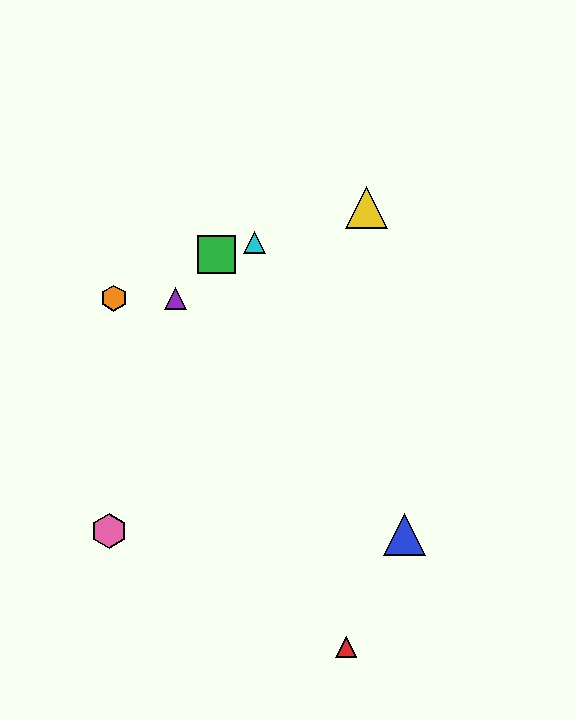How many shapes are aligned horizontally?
2 shapes (the purple triangle, the orange hexagon) are aligned horizontally.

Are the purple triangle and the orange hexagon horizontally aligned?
Yes, both are at y≈298.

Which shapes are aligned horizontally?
The purple triangle, the orange hexagon are aligned horizontally.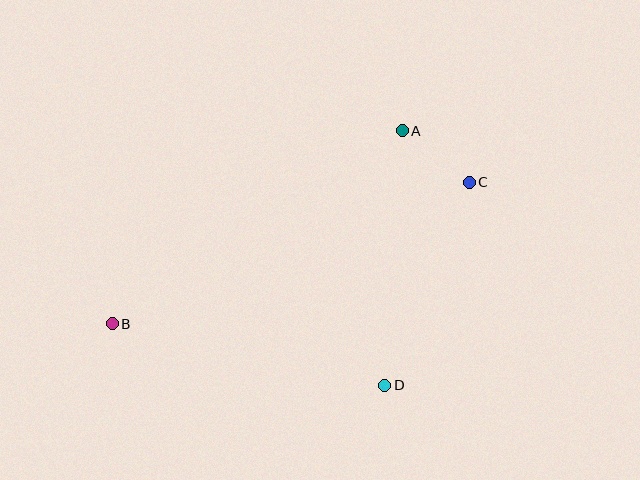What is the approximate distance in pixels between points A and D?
The distance between A and D is approximately 255 pixels.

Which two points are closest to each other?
Points A and C are closest to each other.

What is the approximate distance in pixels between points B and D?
The distance between B and D is approximately 279 pixels.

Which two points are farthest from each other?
Points B and C are farthest from each other.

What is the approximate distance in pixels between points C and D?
The distance between C and D is approximately 220 pixels.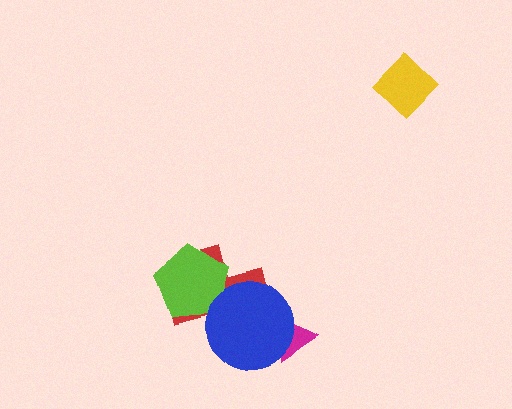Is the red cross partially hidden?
Yes, it is partially covered by another shape.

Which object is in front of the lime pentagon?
The blue circle is in front of the lime pentagon.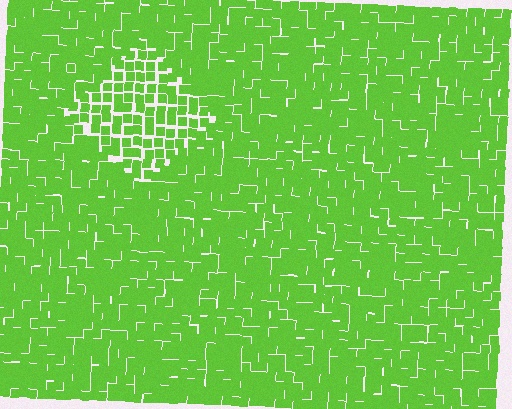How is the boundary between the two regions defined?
The boundary is defined by a change in element density (approximately 1.5x ratio). All elements are the same color, size, and shape.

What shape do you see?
I see a diamond.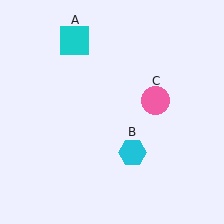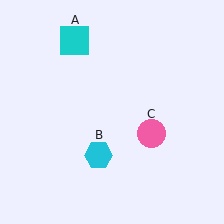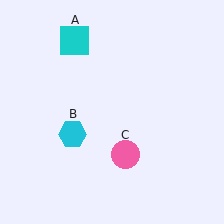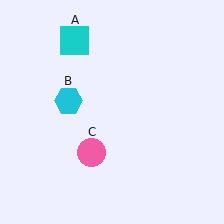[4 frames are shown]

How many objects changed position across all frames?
2 objects changed position: cyan hexagon (object B), pink circle (object C).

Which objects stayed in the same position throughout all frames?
Cyan square (object A) remained stationary.